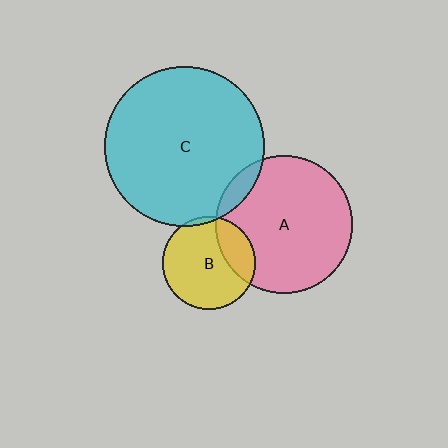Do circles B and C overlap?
Yes.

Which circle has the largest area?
Circle C (cyan).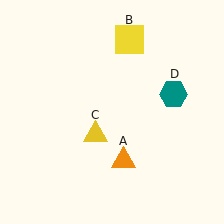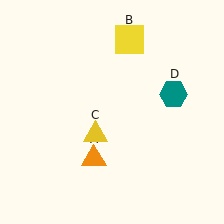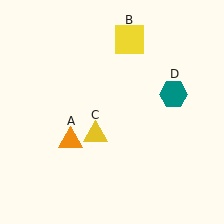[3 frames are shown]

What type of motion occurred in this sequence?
The orange triangle (object A) rotated clockwise around the center of the scene.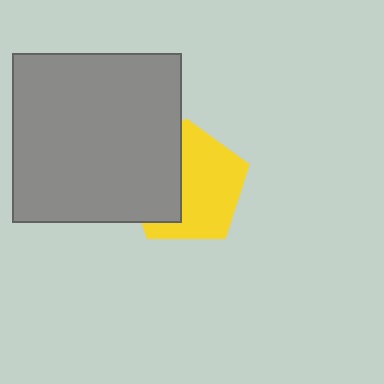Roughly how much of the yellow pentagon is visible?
About half of it is visible (roughly 61%).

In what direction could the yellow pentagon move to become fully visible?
The yellow pentagon could move right. That would shift it out from behind the gray square entirely.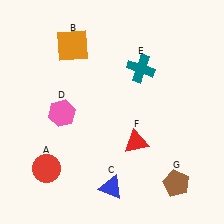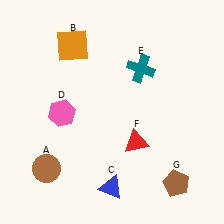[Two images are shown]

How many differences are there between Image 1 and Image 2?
There is 1 difference between the two images.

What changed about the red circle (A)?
In Image 1, A is red. In Image 2, it changed to brown.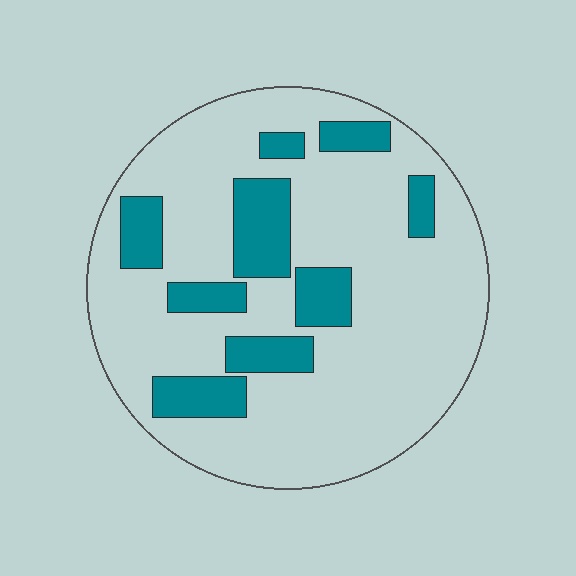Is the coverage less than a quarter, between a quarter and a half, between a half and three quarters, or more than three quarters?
Less than a quarter.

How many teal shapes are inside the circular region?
9.